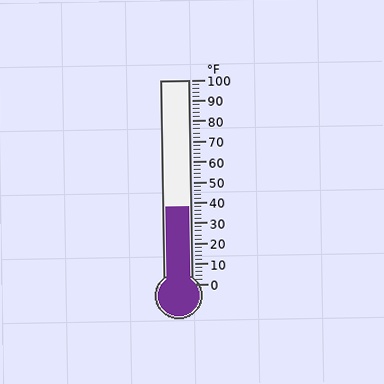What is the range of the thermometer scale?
The thermometer scale ranges from 0°F to 100°F.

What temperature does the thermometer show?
The thermometer shows approximately 38°F.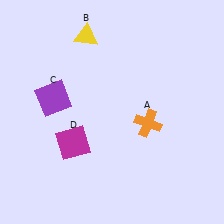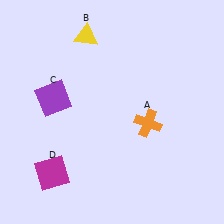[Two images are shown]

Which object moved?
The magenta square (D) moved down.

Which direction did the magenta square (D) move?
The magenta square (D) moved down.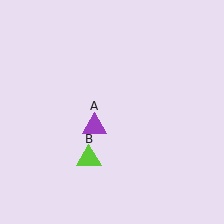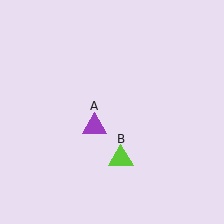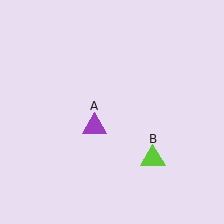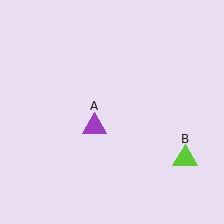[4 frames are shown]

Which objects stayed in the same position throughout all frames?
Purple triangle (object A) remained stationary.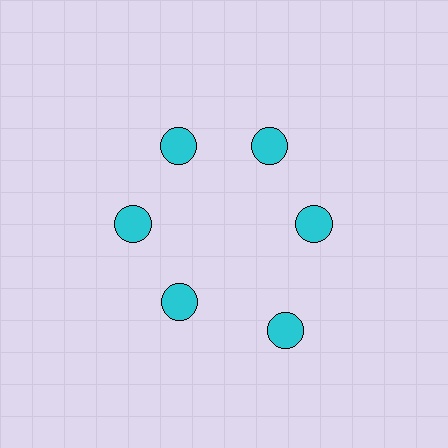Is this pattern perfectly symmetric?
No. The 6 cyan circles are arranged in a ring, but one element near the 5 o'clock position is pushed outward from the center, breaking the 6-fold rotational symmetry.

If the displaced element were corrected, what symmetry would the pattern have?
It would have 6-fold rotational symmetry — the pattern would map onto itself every 60 degrees.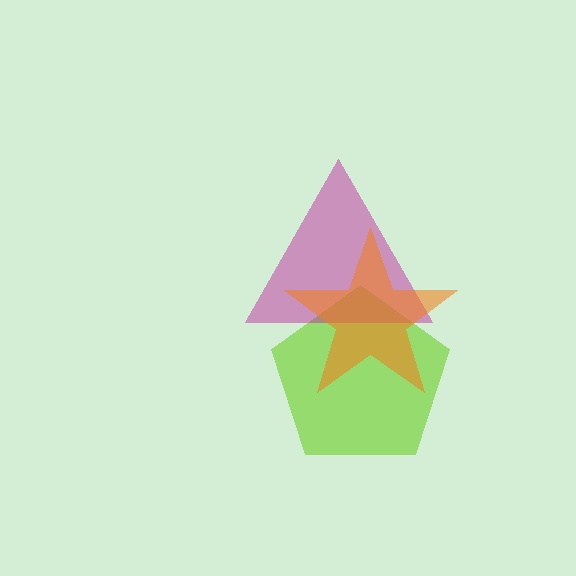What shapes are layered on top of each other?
The layered shapes are: a lime pentagon, a magenta triangle, an orange star.